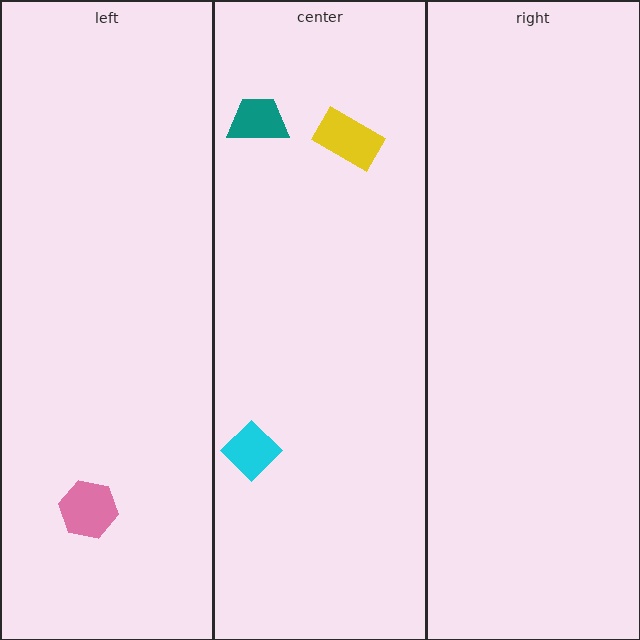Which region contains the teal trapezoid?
The center region.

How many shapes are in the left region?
1.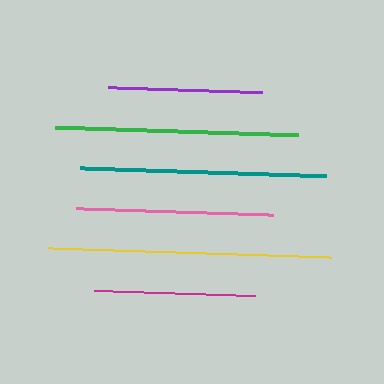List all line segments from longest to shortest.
From longest to shortest: yellow, teal, green, pink, magenta, purple.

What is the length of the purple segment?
The purple segment is approximately 153 pixels long.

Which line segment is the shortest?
The purple line is the shortest at approximately 153 pixels.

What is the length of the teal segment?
The teal segment is approximately 246 pixels long.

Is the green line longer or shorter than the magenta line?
The green line is longer than the magenta line.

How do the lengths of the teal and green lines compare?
The teal and green lines are approximately the same length.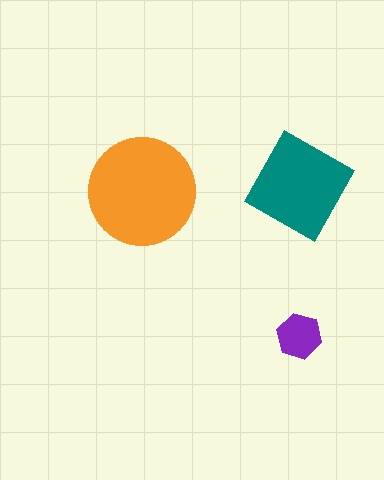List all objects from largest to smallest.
The orange circle, the teal diamond, the purple hexagon.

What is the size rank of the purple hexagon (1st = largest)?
3rd.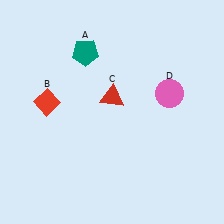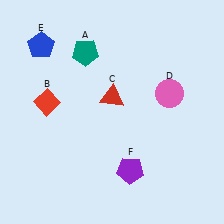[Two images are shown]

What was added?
A blue pentagon (E), a purple pentagon (F) were added in Image 2.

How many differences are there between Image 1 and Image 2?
There are 2 differences between the two images.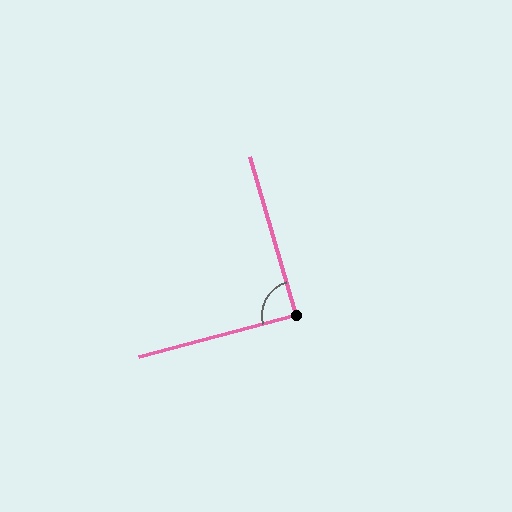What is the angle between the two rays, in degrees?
Approximately 89 degrees.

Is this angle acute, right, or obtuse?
It is approximately a right angle.